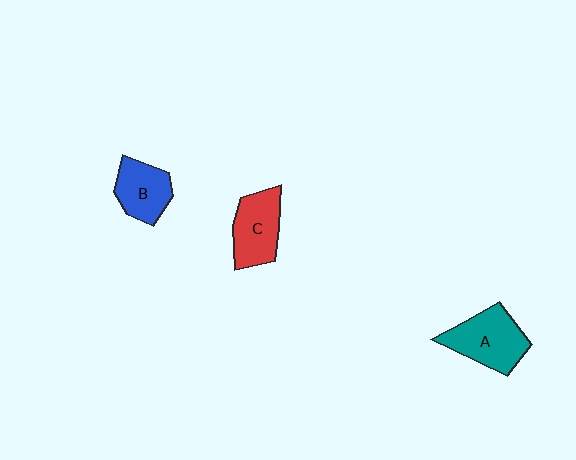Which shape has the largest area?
Shape A (teal).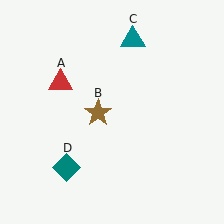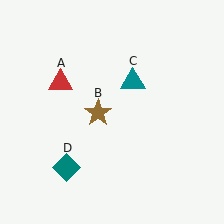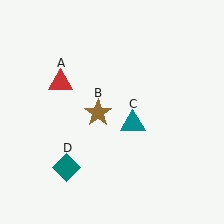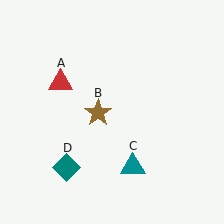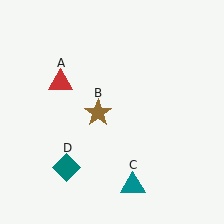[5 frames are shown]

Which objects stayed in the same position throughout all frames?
Red triangle (object A) and brown star (object B) and teal diamond (object D) remained stationary.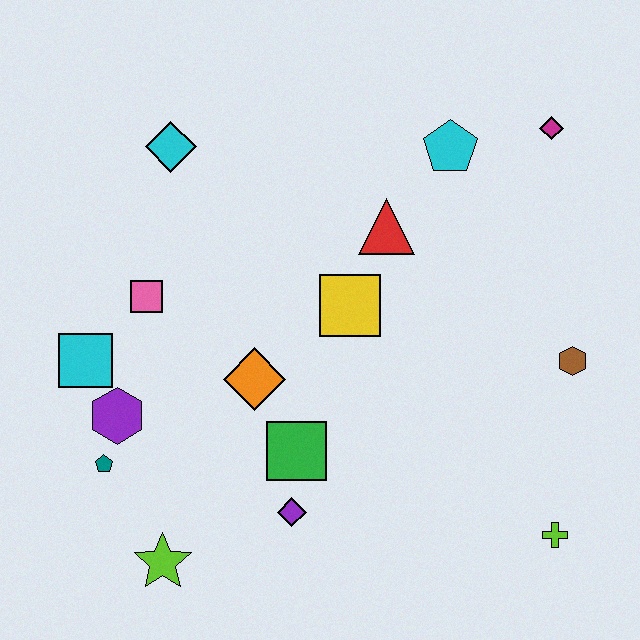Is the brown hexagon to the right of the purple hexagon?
Yes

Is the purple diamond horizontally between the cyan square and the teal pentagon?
No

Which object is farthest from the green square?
The magenta diamond is farthest from the green square.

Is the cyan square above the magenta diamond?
No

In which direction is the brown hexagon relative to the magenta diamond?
The brown hexagon is below the magenta diamond.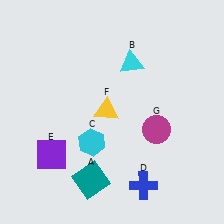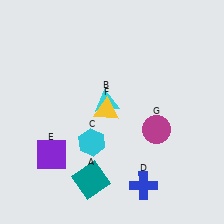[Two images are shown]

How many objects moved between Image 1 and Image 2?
1 object moved between the two images.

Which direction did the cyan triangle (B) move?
The cyan triangle (B) moved down.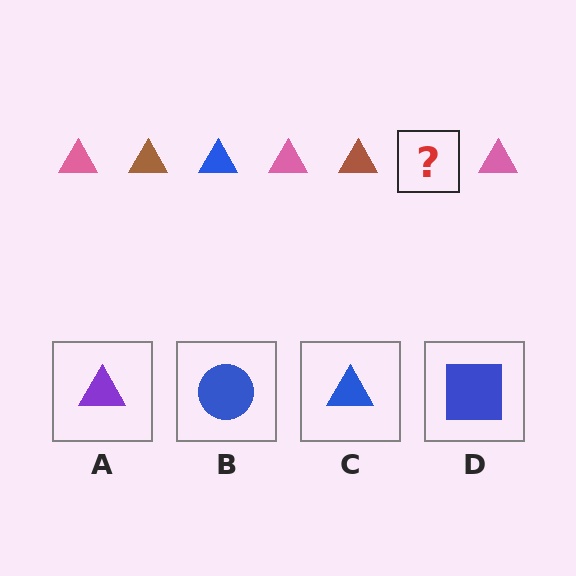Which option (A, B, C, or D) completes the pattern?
C.